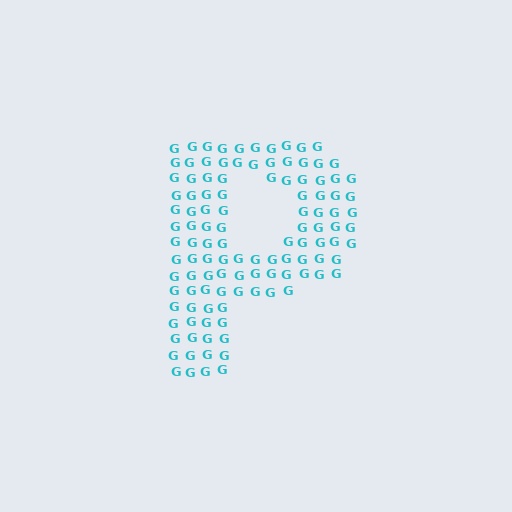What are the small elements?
The small elements are letter G's.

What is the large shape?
The large shape is the letter P.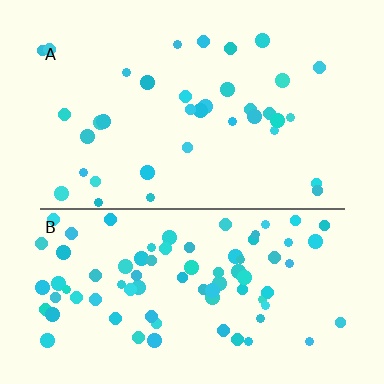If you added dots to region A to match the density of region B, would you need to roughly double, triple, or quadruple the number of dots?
Approximately double.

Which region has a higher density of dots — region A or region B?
B (the bottom).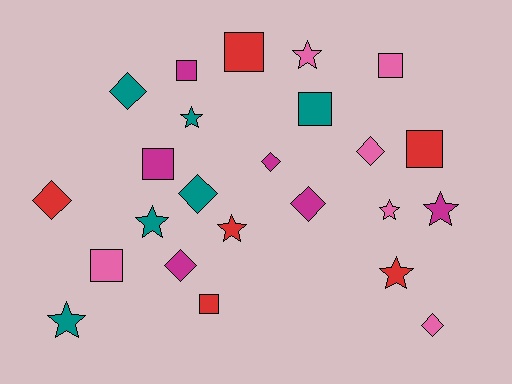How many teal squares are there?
There is 1 teal square.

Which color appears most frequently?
Pink, with 6 objects.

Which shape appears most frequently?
Square, with 8 objects.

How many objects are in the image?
There are 24 objects.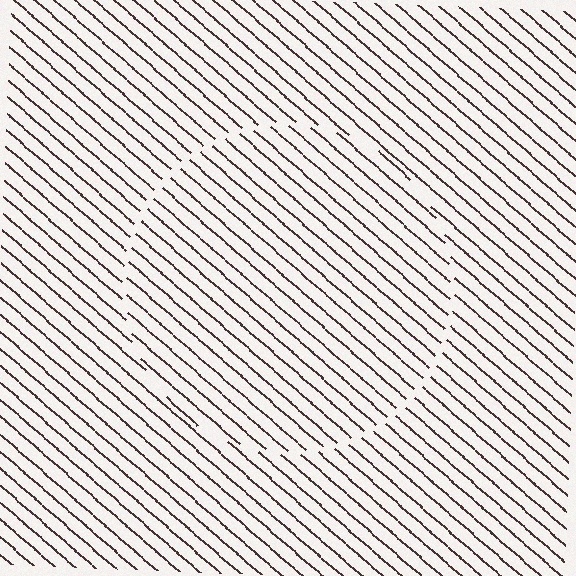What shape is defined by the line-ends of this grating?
An illusory circle. The interior of the shape contains the same grating, shifted by half a period — the contour is defined by the phase discontinuity where line-ends from the inner and outer gratings abut.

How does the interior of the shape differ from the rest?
The interior of the shape contains the same grating, shifted by half a period — the contour is defined by the phase discontinuity where line-ends from the inner and outer gratings abut.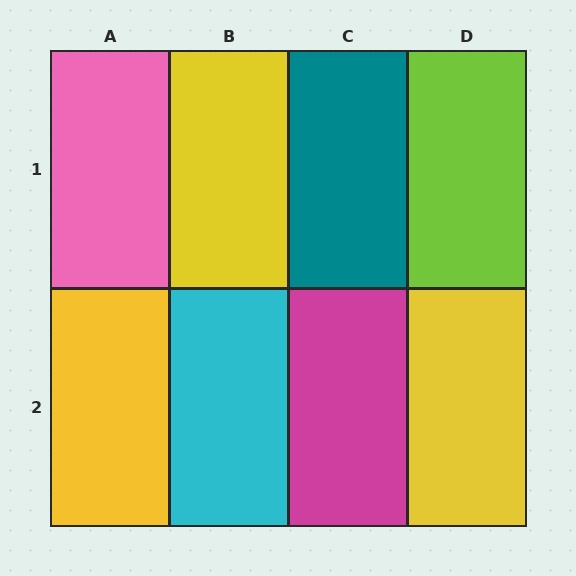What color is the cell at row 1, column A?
Pink.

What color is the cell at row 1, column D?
Lime.